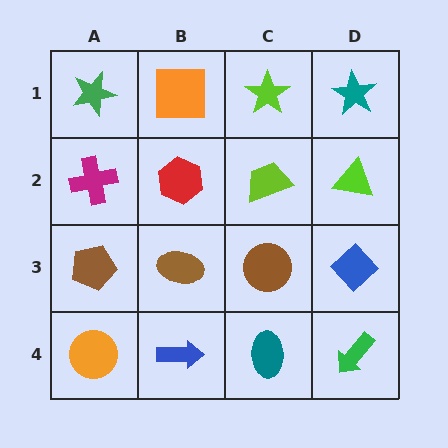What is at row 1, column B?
An orange square.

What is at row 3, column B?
A brown ellipse.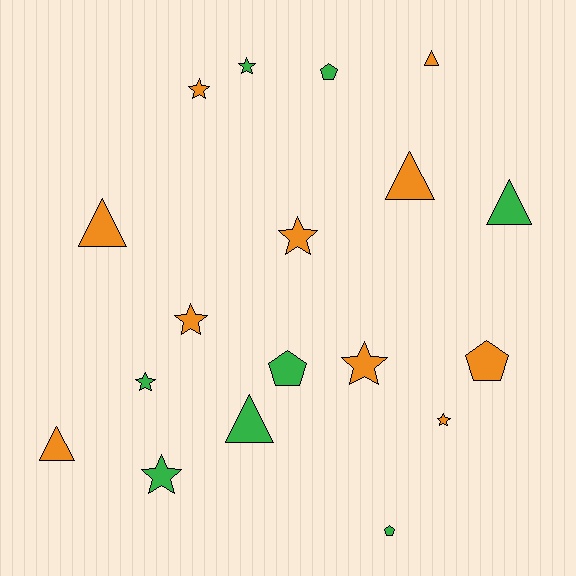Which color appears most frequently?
Orange, with 10 objects.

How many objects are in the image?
There are 18 objects.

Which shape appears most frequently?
Star, with 8 objects.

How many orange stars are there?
There are 5 orange stars.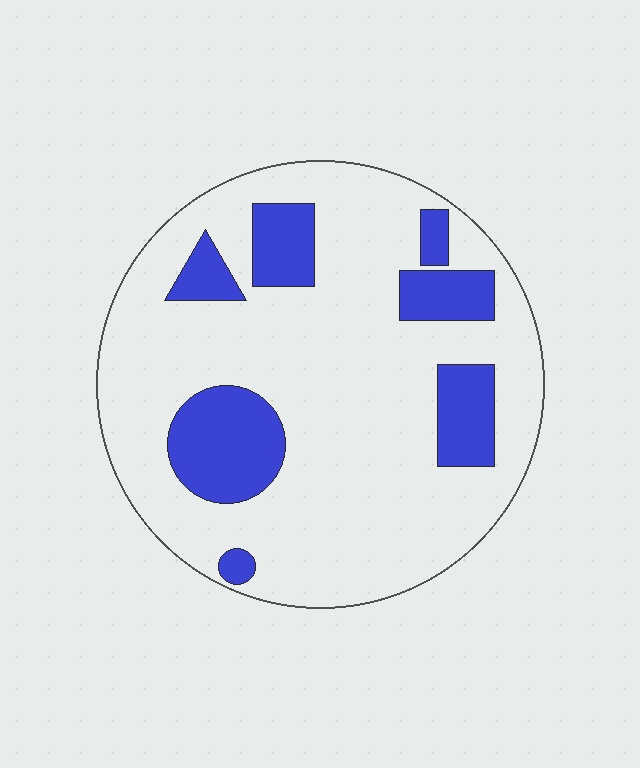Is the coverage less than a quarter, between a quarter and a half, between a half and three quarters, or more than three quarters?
Less than a quarter.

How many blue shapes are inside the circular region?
7.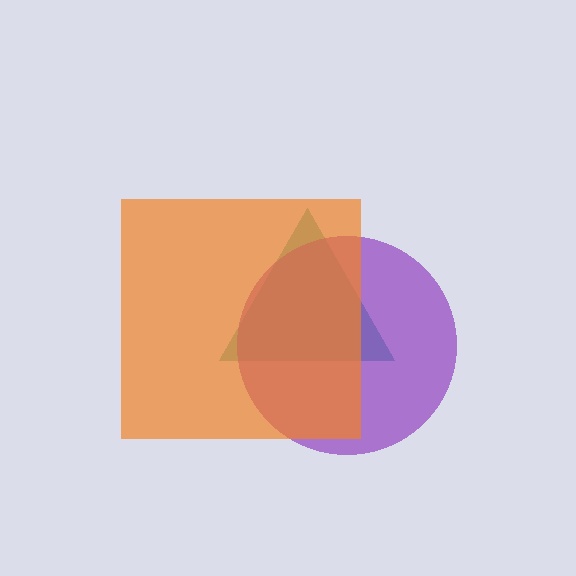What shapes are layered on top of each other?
The layered shapes are: a teal triangle, a purple circle, an orange square.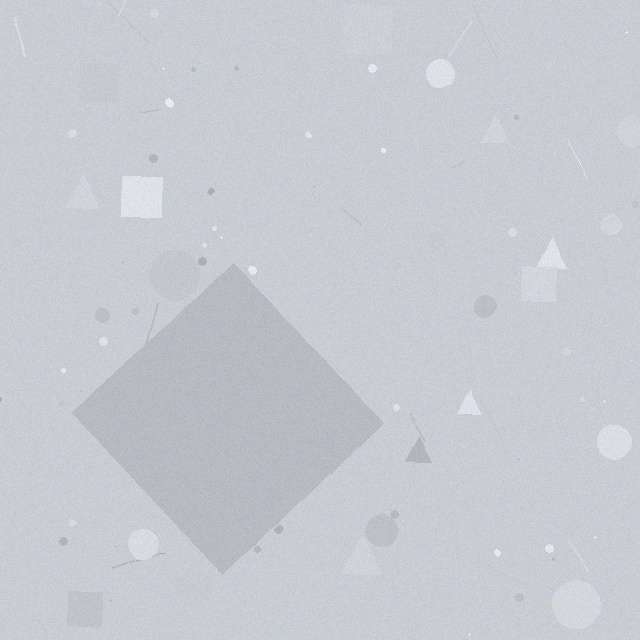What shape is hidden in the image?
A diamond is hidden in the image.